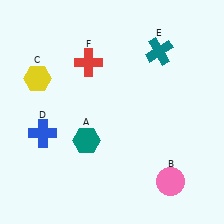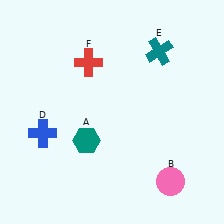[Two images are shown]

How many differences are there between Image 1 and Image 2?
There is 1 difference between the two images.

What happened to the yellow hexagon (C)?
The yellow hexagon (C) was removed in Image 2. It was in the top-left area of Image 1.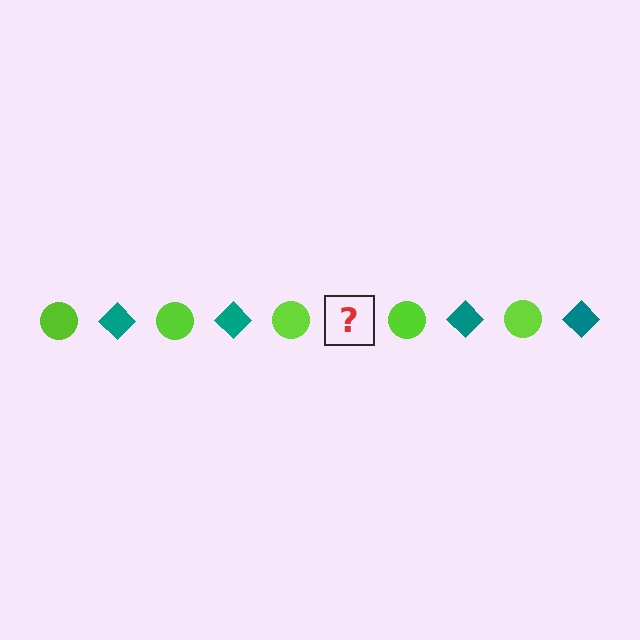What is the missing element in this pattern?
The missing element is a teal diamond.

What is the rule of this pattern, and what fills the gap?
The rule is that the pattern alternates between lime circle and teal diamond. The gap should be filled with a teal diamond.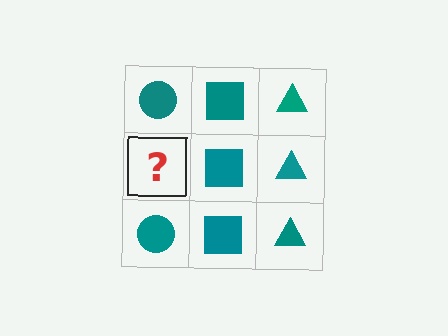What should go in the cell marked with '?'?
The missing cell should contain a teal circle.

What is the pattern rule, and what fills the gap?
The rule is that each column has a consistent shape. The gap should be filled with a teal circle.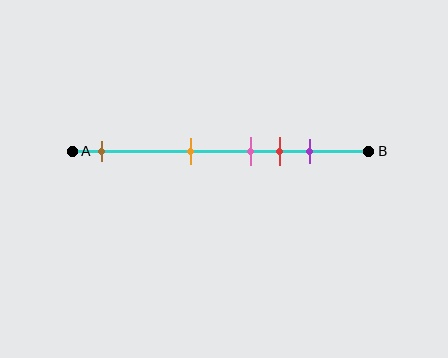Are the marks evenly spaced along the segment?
No, the marks are not evenly spaced.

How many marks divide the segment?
There are 5 marks dividing the segment.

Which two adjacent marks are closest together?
The pink and red marks are the closest adjacent pair.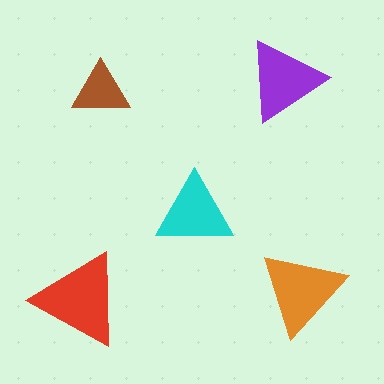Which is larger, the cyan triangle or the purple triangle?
The purple one.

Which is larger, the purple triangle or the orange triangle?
The orange one.